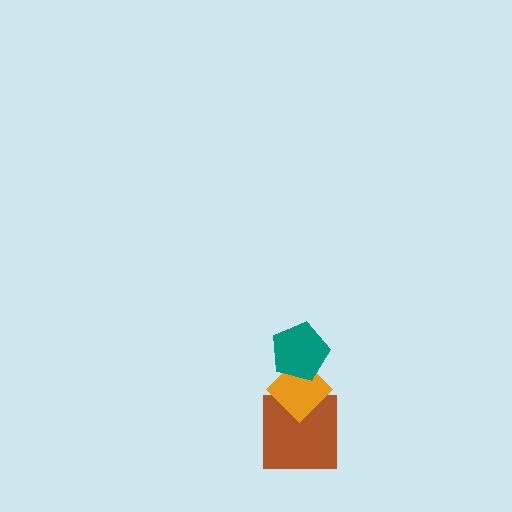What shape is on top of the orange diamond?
The teal pentagon is on top of the orange diamond.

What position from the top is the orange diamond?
The orange diamond is 2nd from the top.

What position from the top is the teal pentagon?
The teal pentagon is 1st from the top.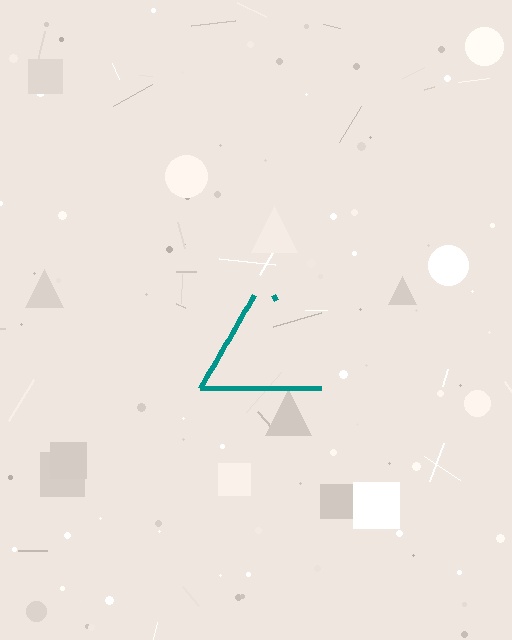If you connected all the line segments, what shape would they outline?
They would outline a triangle.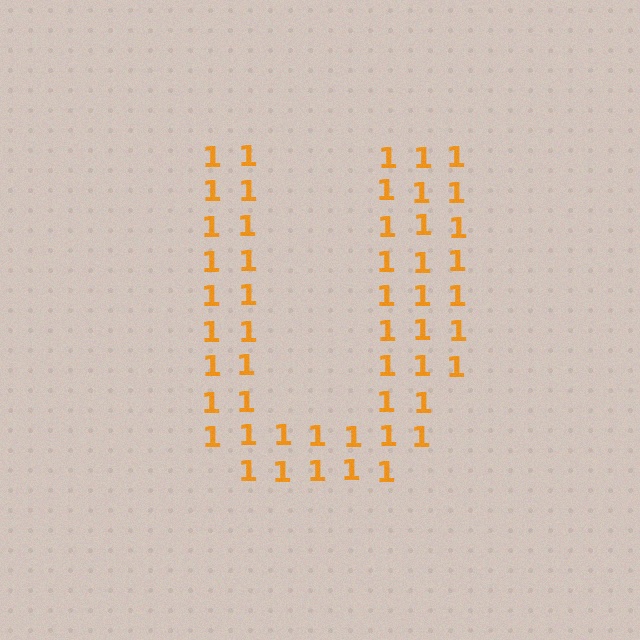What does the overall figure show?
The overall figure shows the letter U.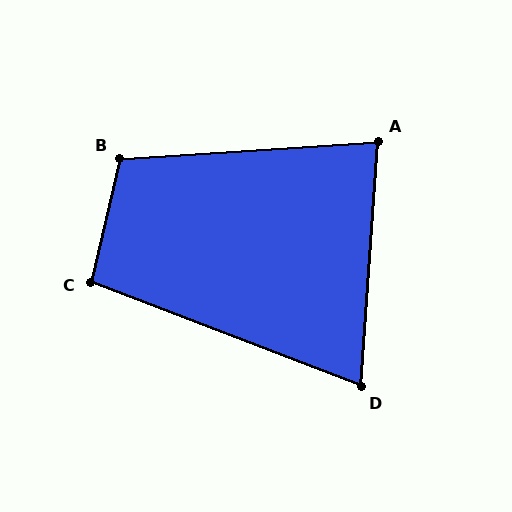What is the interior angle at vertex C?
Approximately 98 degrees (obtuse).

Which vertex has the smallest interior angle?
D, at approximately 73 degrees.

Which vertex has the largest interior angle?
B, at approximately 107 degrees.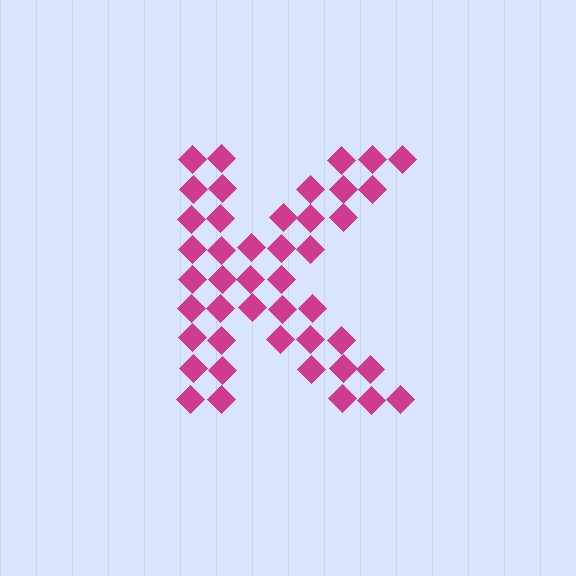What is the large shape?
The large shape is the letter K.